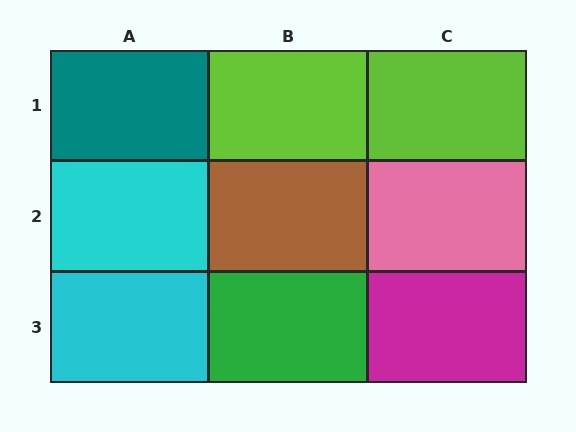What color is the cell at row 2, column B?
Brown.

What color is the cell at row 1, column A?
Teal.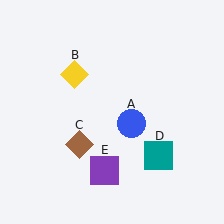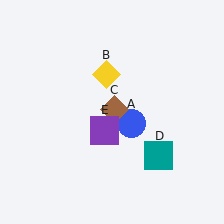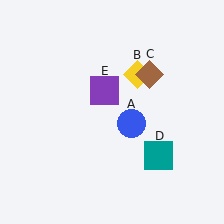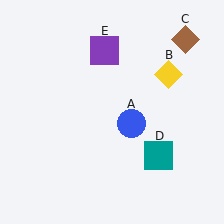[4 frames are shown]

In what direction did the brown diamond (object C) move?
The brown diamond (object C) moved up and to the right.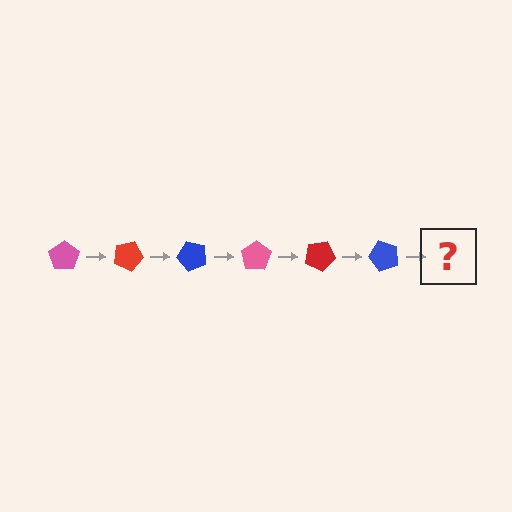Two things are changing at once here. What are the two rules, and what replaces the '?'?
The two rules are that it rotates 25 degrees each step and the color cycles through pink, red, and blue. The '?' should be a pink pentagon, rotated 150 degrees from the start.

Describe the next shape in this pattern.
It should be a pink pentagon, rotated 150 degrees from the start.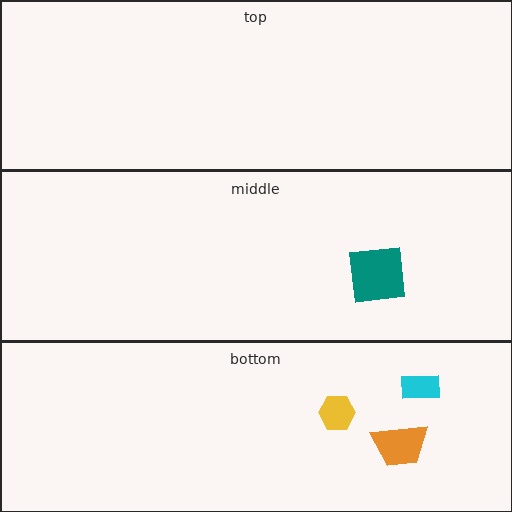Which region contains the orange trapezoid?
The bottom region.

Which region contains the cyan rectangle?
The bottom region.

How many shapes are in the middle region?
1.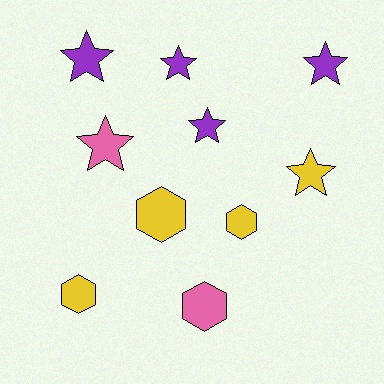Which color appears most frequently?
Purple, with 4 objects.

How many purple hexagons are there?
There are no purple hexagons.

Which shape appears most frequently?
Star, with 6 objects.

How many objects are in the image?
There are 10 objects.